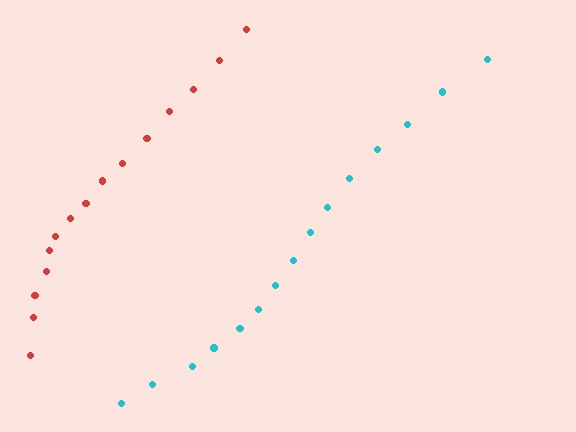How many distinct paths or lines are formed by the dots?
There are 2 distinct paths.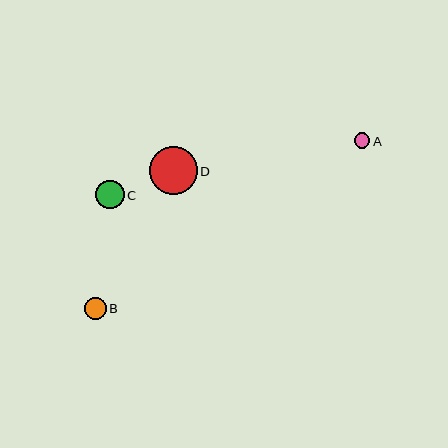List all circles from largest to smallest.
From largest to smallest: D, C, B, A.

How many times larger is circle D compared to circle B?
Circle D is approximately 2.2 times the size of circle B.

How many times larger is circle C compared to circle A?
Circle C is approximately 1.8 times the size of circle A.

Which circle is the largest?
Circle D is the largest with a size of approximately 48 pixels.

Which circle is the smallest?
Circle A is the smallest with a size of approximately 16 pixels.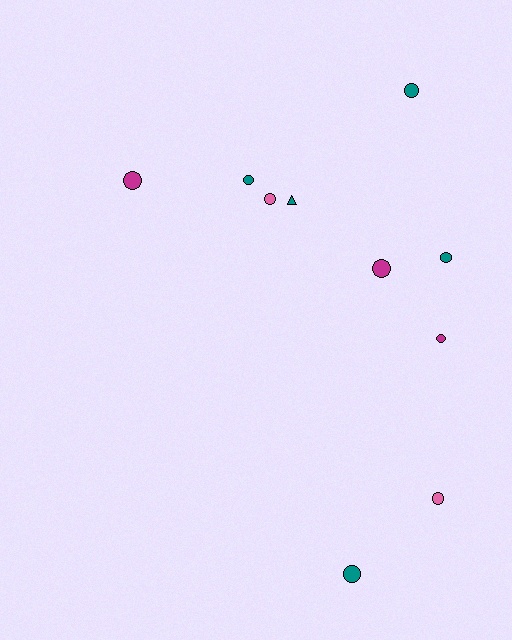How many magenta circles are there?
There are 3 magenta circles.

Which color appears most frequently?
Teal, with 5 objects.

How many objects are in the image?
There are 10 objects.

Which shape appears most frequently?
Circle, with 9 objects.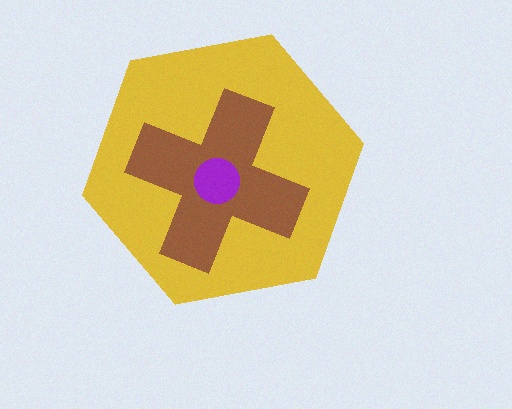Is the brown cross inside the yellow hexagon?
Yes.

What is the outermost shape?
The yellow hexagon.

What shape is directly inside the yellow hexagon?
The brown cross.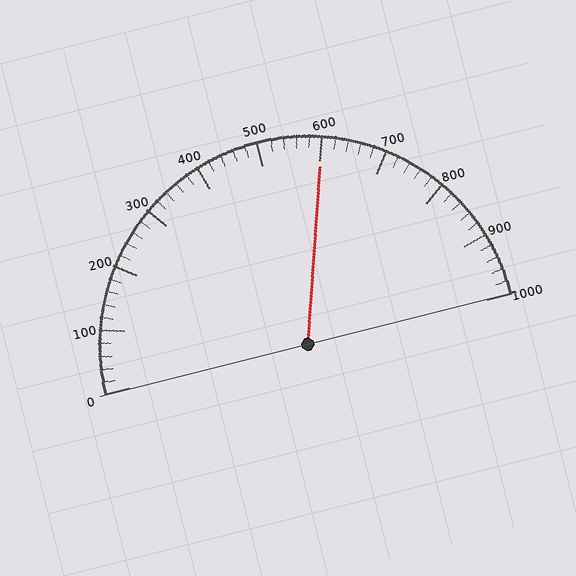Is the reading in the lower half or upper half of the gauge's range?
The reading is in the upper half of the range (0 to 1000).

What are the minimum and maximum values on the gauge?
The gauge ranges from 0 to 1000.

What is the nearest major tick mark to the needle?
The nearest major tick mark is 600.